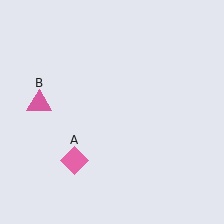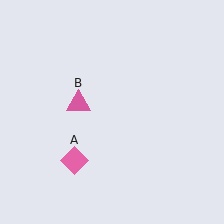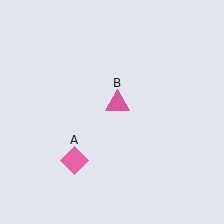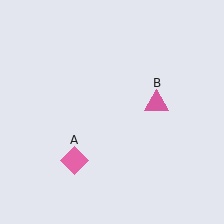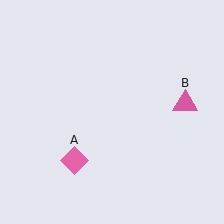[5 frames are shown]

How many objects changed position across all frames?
1 object changed position: pink triangle (object B).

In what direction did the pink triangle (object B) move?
The pink triangle (object B) moved right.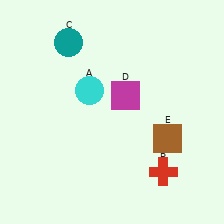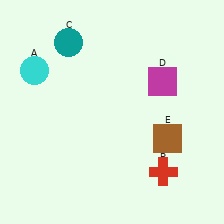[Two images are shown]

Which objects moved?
The objects that moved are: the cyan circle (A), the magenta square (D).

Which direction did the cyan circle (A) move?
The cyan circle (A) moved left.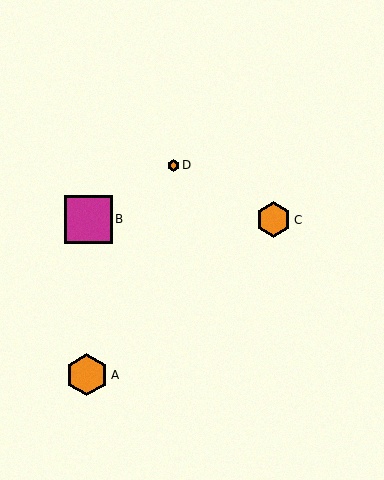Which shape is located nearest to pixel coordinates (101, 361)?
The orange hexagon (labeled A) at (87, 375) is nearest to that location.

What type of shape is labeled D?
Shape D is an orange hexagon.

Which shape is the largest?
The magenta square (labeled B) is the largest.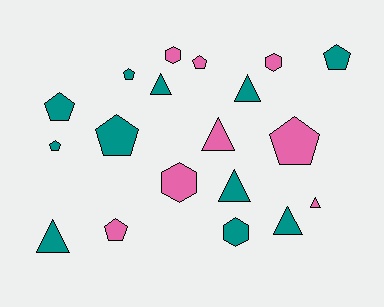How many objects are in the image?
There are 19 objects.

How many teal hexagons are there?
There is 1 teal hexagon.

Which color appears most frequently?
Teal, with 11 objects.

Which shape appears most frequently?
Pentagon, with 8 objects.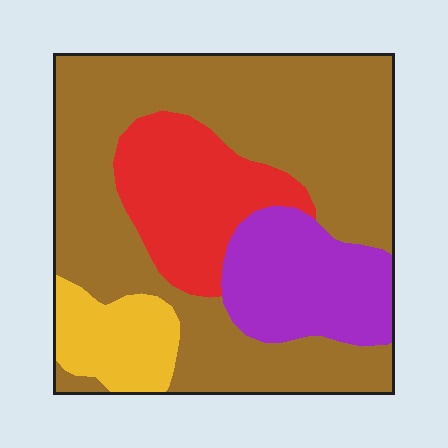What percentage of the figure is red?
Red covers roughly 15% of the figure.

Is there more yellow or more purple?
Purple.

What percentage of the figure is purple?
Purple covers around 15% of the figure.